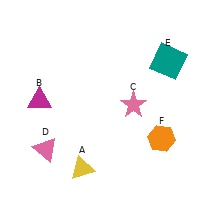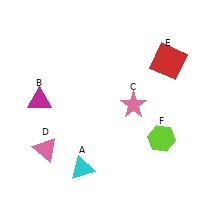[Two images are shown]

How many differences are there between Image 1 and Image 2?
There are 3 differences between the two images.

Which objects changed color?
A changed from yellow to cyan. E changed from teal to red. F changed from orange to lime.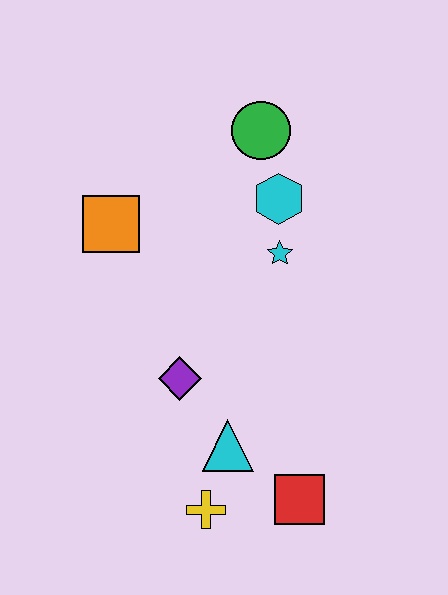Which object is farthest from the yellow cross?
The green circle is farthest from the yellow cross.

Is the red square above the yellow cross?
Yes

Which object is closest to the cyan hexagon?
The cyan star is closest to the cyan hexagon.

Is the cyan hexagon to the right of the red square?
No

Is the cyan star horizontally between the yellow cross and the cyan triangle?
No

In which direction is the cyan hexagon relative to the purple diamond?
The cyan hexagon is above the purple diamond.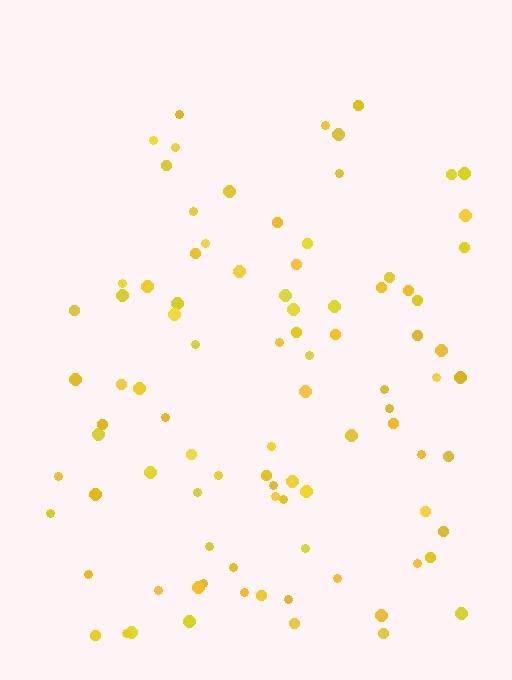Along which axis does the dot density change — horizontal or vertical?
Vertical.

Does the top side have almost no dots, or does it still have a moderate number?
Still a moderate number, just noticeably fewer than the bottom.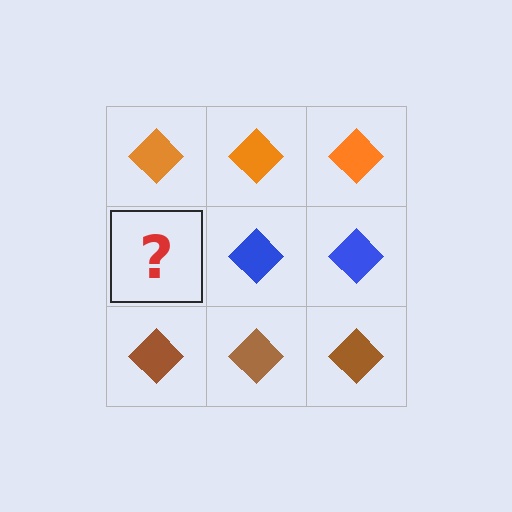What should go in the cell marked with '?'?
The missing cell should contain a blue diamond.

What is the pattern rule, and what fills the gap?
The rule is that each row has a consistent color. The gap should be filled with a blue diamond.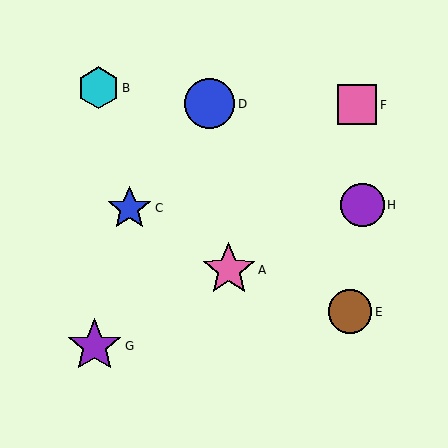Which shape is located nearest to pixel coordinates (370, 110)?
The pink square (labeled F) at (357, 105) is nearest to that location.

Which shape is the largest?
The purple star (labeled G) is the largest.